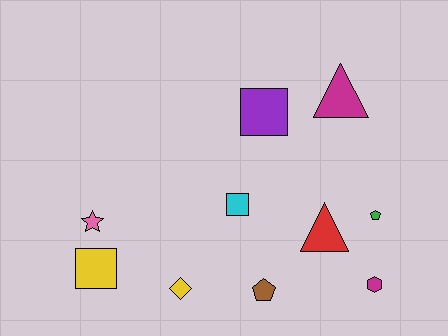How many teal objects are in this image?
There are no teal objects.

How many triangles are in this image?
There are 2 triangles.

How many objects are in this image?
There are 10 objects.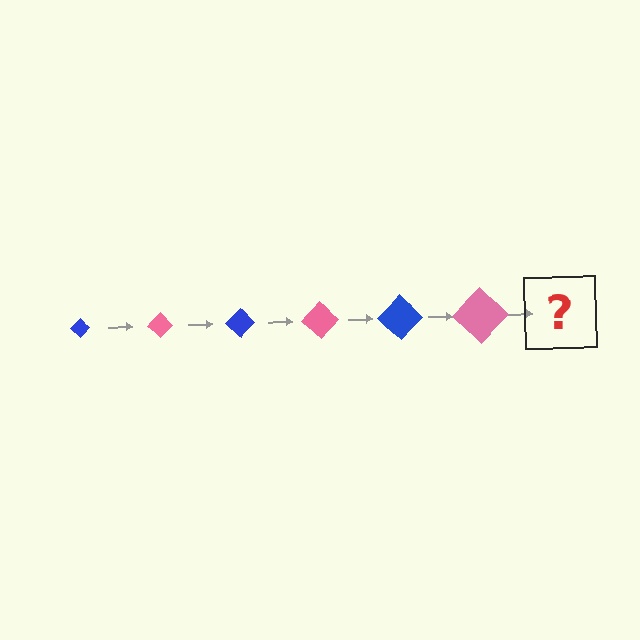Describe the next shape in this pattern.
It should be a blue diamond, larger than the previous one.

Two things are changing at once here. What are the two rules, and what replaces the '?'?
The two rules are that the diamond grows larger each step and the color cycles through blue and pink. The '?' should be a blue diamond, larger than the previous one.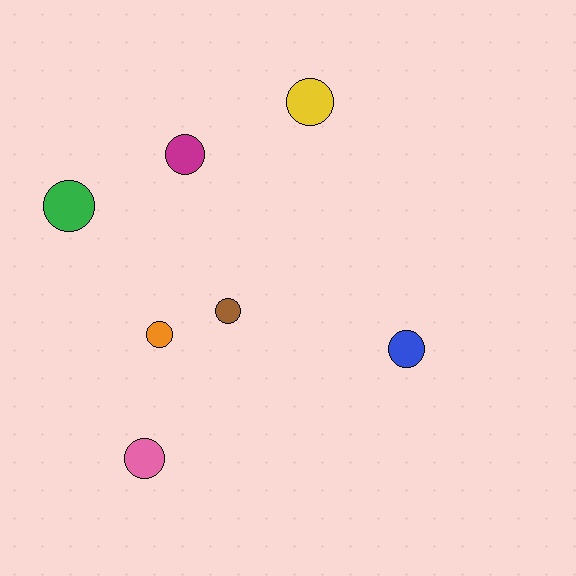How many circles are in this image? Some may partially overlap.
There are 7 circles.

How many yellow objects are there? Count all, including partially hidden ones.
There is 1 yellow object.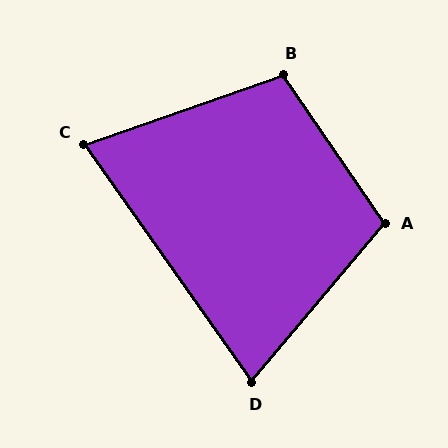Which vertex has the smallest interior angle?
C, at approximately 74 degrees.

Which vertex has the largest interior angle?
A, at approximately 106 degrees.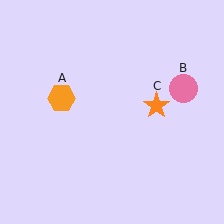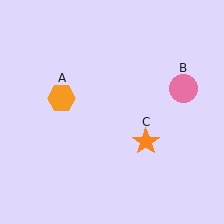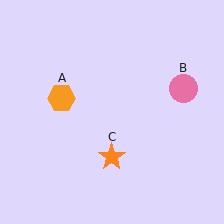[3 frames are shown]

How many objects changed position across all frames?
1 object changed position: orange star (object C).